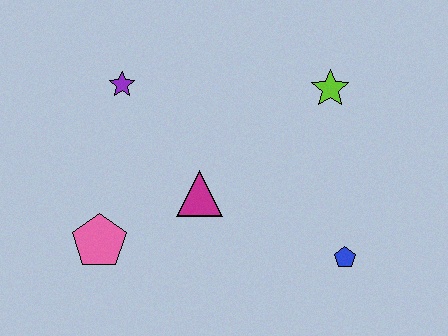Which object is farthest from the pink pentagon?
The lime star is farthest from the pink pentagon.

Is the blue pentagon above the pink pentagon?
No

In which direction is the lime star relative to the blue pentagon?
The lime star is above the blue pentagon.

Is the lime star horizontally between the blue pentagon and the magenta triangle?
Yes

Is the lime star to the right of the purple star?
Yes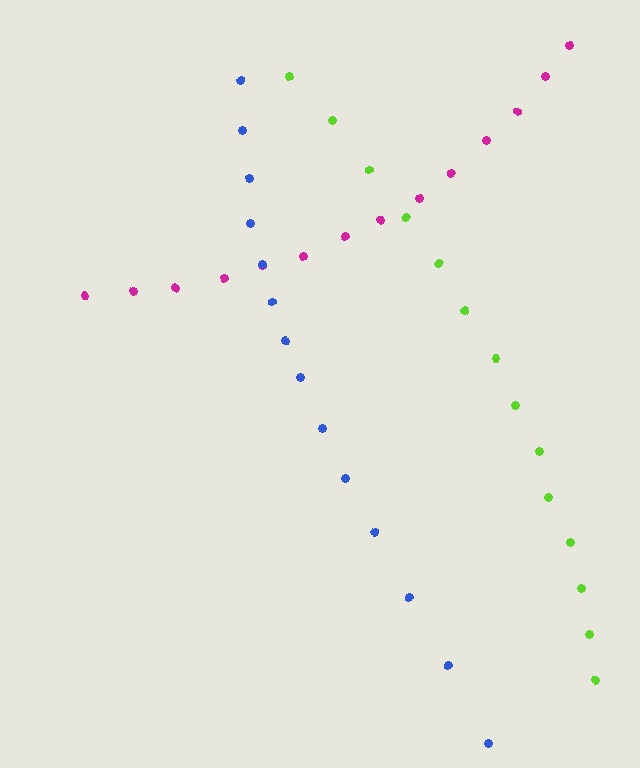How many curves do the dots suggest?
There are 3 distinct paths.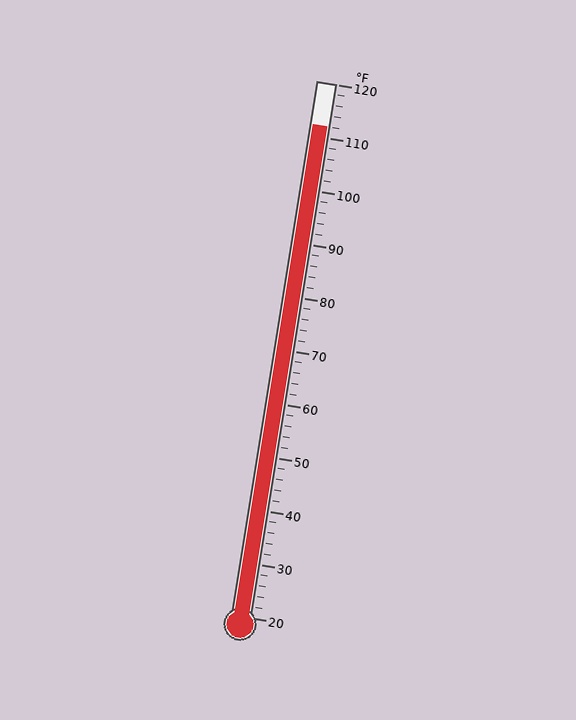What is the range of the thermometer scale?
The thermometer scale ranges from 20°F to 120°F.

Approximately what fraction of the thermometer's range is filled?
The thermometer is filled to approximately 90% of its range.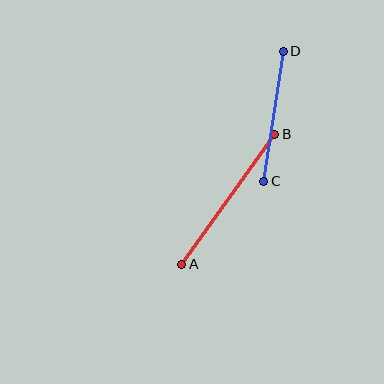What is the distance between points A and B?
The distance is approximately 160 pixels.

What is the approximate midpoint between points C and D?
The midpoint is at approximately (273, 116) pixels.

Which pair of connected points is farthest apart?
Points A and B are farthest apart.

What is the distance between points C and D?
The distance is approximately 131 pixels.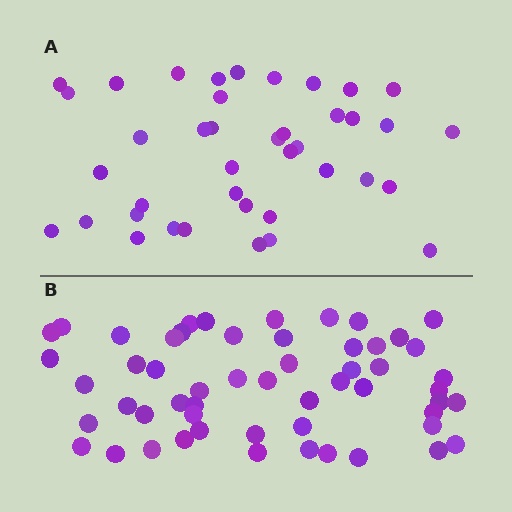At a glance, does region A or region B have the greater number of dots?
Region B (the bottom region) has more dots.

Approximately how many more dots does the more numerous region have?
Region B has approximately 15 more dots than region A.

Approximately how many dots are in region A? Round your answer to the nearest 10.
About 40 dots.